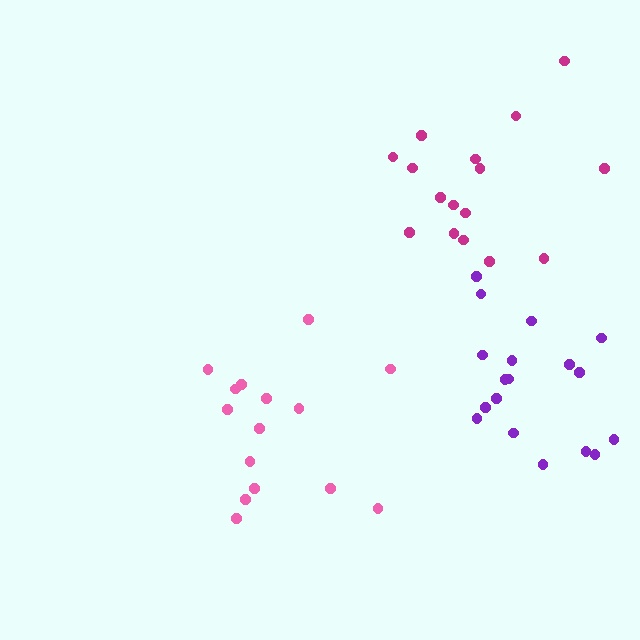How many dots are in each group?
Group 1: 16 dots, Group 2: 15 dots, Group 3: 18 dots (49 total).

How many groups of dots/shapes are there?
There are 3 groups.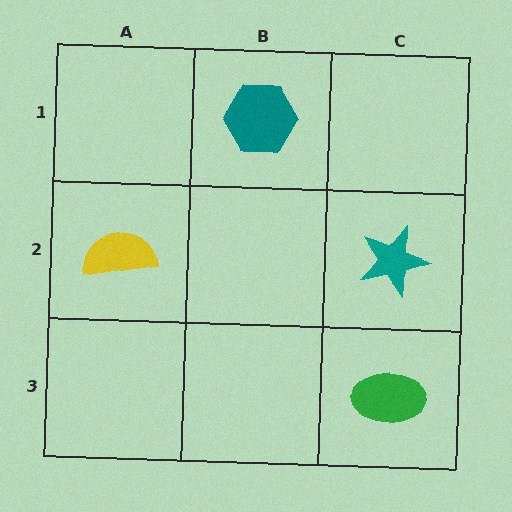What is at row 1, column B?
A teal hexagon.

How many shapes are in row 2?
2 shapes.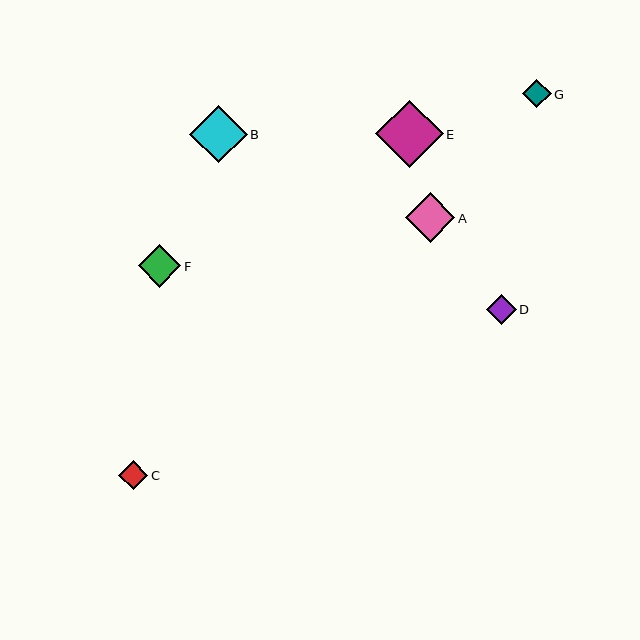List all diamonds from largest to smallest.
From largest to smallest: E, B, A, F, C, D, G.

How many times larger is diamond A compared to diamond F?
Diamond A is approximately 1.2 times the size of diamond F.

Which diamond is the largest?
Diamond E is the largest with a size of approximately 67 pixels.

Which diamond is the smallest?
Diamond G is the smallest with a size of approximately 28 pixels.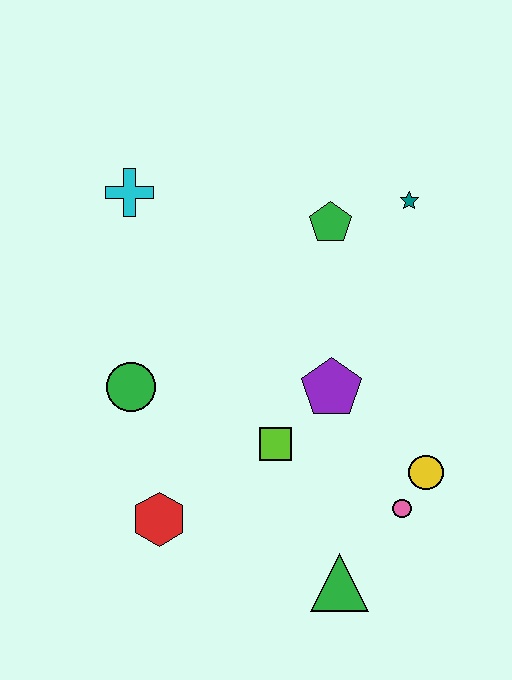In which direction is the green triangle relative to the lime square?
The green triangle is below the lime square.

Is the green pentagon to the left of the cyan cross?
No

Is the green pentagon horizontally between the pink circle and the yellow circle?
No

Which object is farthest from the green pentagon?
The green triangle is farthest from the green pentagon.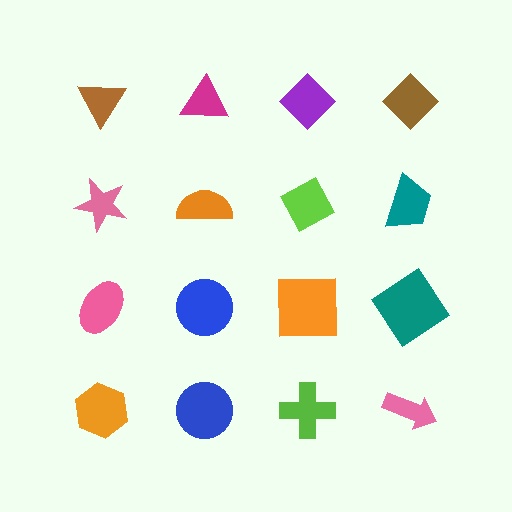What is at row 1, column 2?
A magenta triangle.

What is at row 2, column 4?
A teal trapezoid.